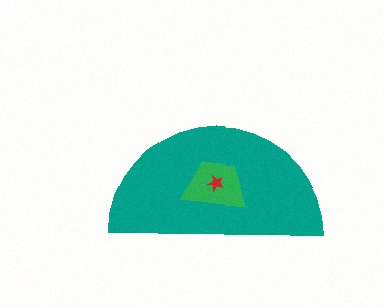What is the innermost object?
The red star.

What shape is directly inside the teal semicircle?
The green trapezoid.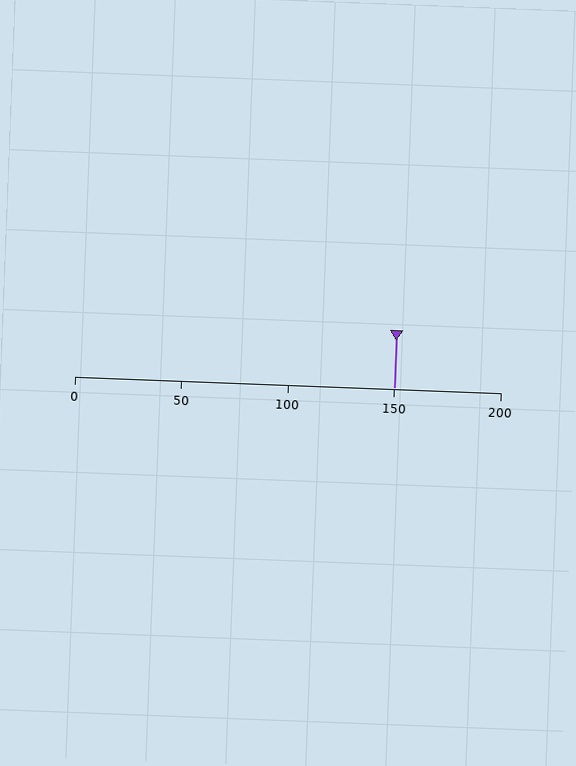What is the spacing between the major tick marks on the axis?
The major ticks are spaced 50 apart.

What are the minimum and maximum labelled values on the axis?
The axis runs from 0 to 200.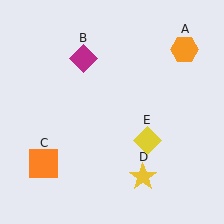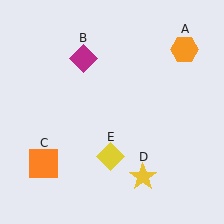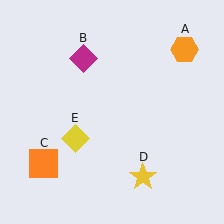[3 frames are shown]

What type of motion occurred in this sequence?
The yellow diamond (object E) rotated clockwise around the center of the scene.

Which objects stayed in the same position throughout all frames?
Orange hexagon (object A) and magenta diamond (object B) and orange square (object C) and yellow star (object D) remained stationary.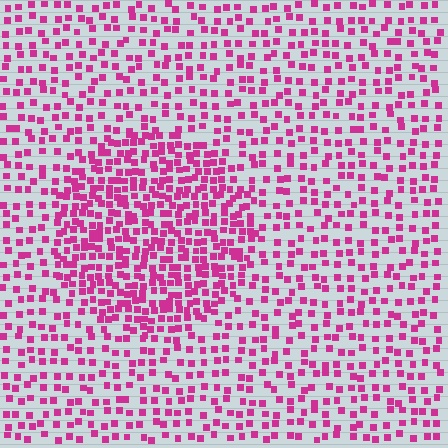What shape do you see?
I see a circle.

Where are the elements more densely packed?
The elements are more densely packed inside the circle boundary.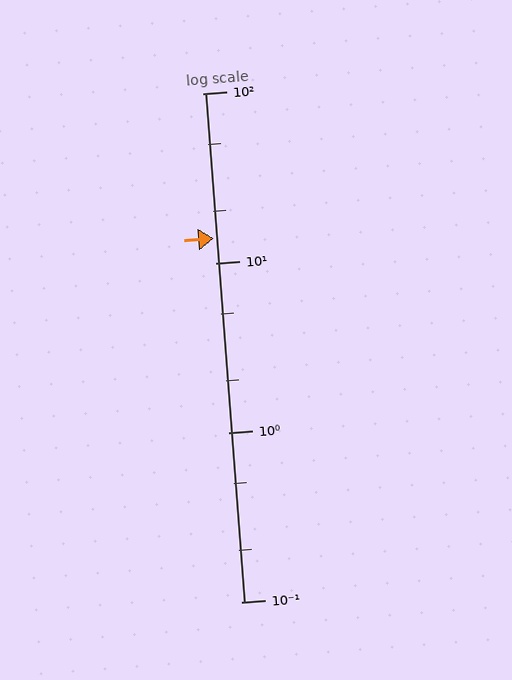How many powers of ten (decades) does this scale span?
The scale spans 3 decades, from 0.1 to 100.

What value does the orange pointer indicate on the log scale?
The pointer indicates approximately 14.